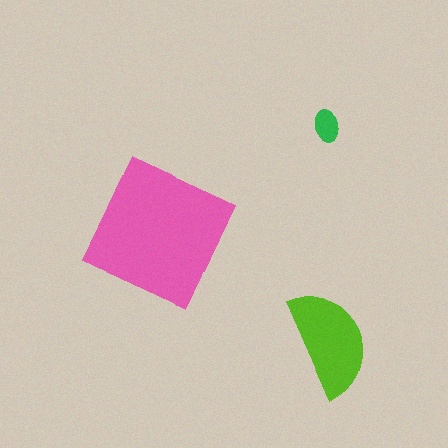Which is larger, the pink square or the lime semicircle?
The pink square.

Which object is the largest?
The pink square.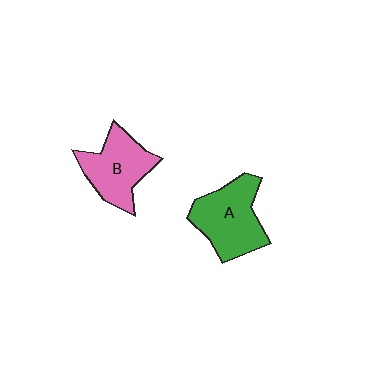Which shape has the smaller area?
Shape B (pink).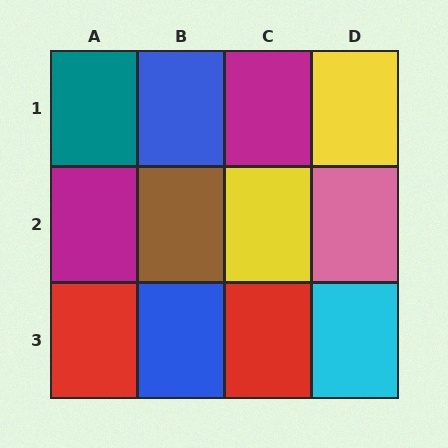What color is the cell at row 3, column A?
Red.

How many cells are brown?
1 cell is brown.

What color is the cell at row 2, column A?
Magenta.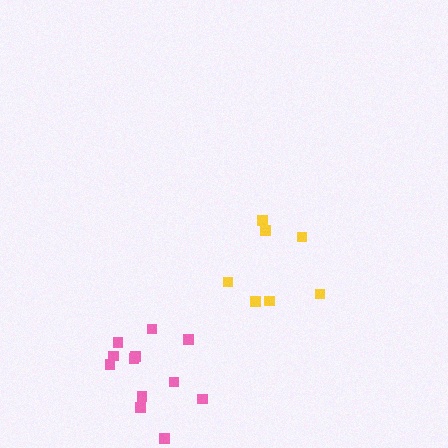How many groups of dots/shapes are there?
There are 2 groups.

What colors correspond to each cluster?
The clusters are colored: pink, yellow.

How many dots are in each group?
Group 1: 12 dots, Group 2: 7 dots (19 total).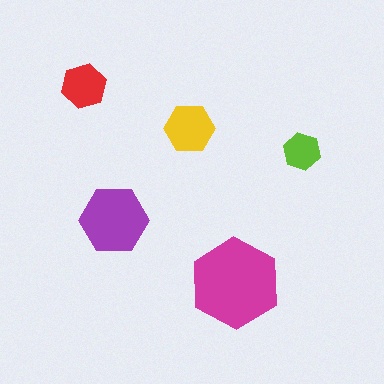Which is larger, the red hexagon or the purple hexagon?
The purple one.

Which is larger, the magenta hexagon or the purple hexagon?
The magenta one.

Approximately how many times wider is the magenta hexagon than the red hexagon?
About 2 times wider.